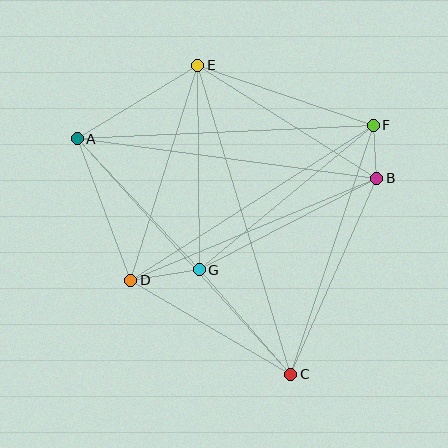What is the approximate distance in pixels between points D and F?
The distance between D and F is approximately 288 pixels.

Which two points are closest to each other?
Points B and F are closest to each other.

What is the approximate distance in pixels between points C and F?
The distance between C and F is approximately 262 pixels.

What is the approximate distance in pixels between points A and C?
The distance between A and C is approximately 318 pixels.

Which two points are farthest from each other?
Points C and E are farthest from each other.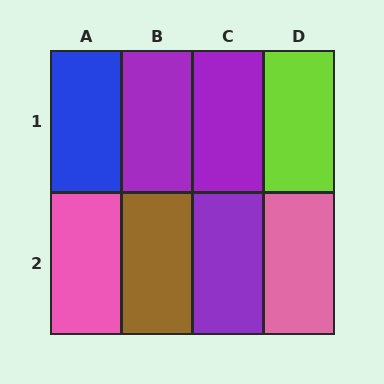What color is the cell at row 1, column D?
Lime.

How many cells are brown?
1 cell is brown.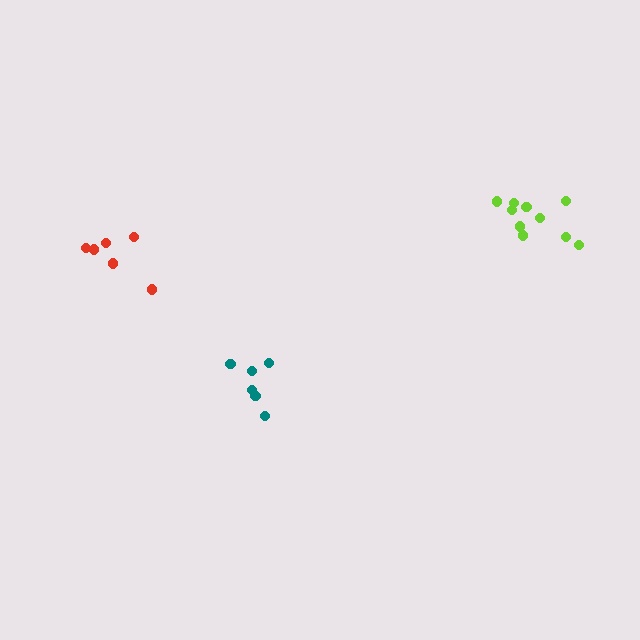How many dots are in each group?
Group 1: 6 dots, Group 2: 10 dots, Group 3: 6 dots (22 total).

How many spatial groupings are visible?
There are 3 spatial groupings.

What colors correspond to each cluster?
The clusters are colored: teal, lime, red.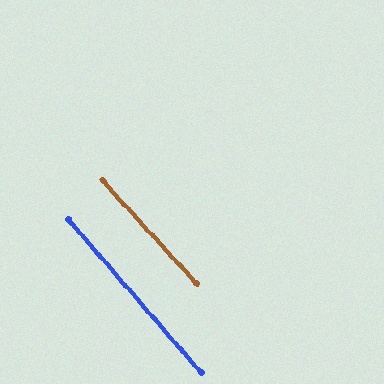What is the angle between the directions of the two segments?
Approximately 1 degree.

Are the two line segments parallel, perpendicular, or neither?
Parallel — their directions differ by only 1.5°.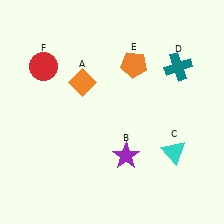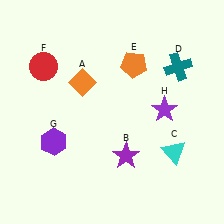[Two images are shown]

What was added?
A purple hexagon (G), a purple star (H) were added in Image 2.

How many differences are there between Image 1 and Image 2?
There are 2 differences between the two images.